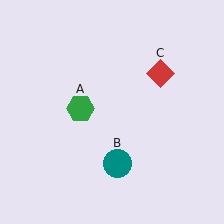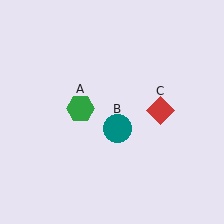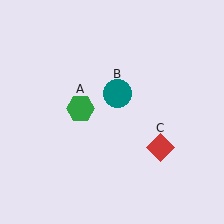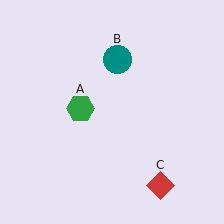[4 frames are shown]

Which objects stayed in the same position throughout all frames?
Green hexagon (object A) remained stationary.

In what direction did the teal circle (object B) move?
The teal circle (object B) moved up.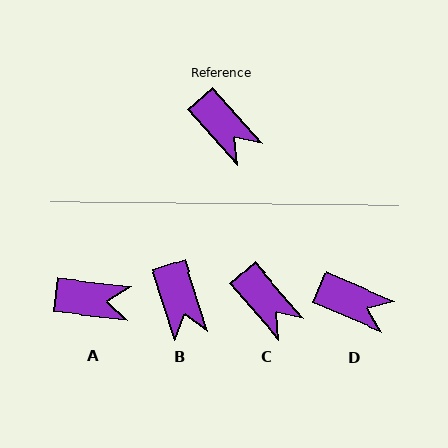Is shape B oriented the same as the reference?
No, it is off by about 24 degrees.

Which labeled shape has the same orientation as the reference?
C.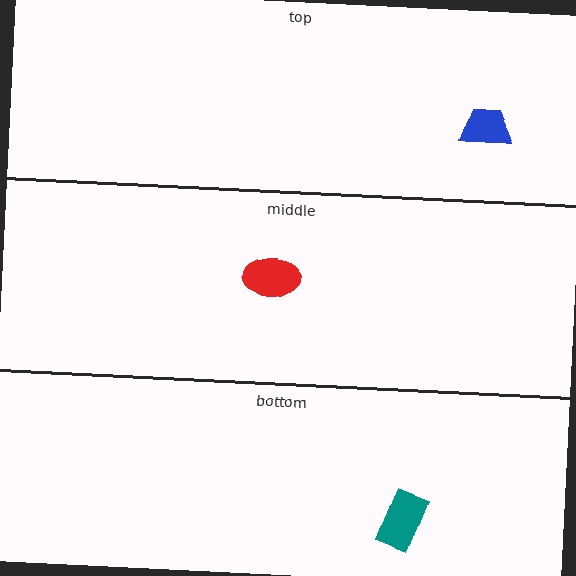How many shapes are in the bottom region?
1.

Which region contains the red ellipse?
The middle region.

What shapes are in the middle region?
The red ellipse.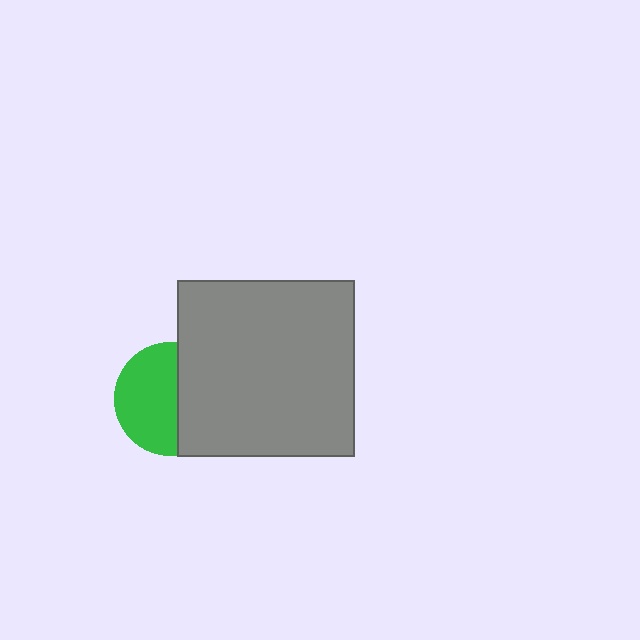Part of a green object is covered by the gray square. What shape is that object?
It is a circle.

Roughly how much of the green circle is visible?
About half of it is visible (roughly 58%).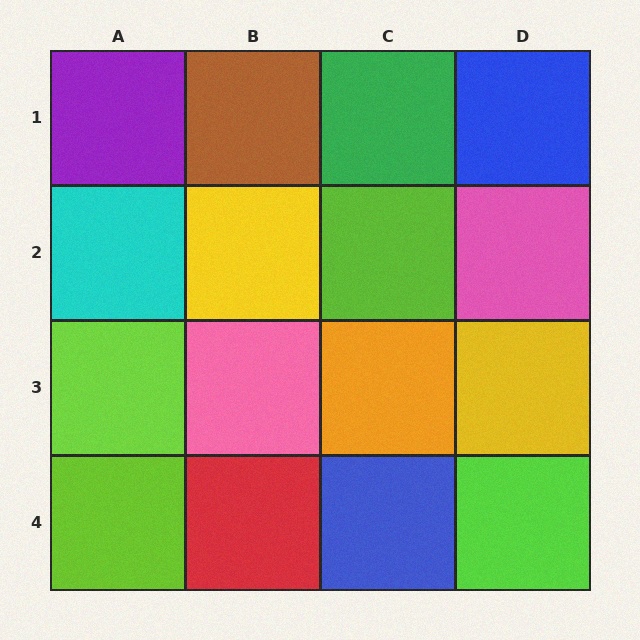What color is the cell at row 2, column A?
Cyan.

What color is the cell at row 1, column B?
Brown.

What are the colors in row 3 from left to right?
Lime, pink, orange, yellow.